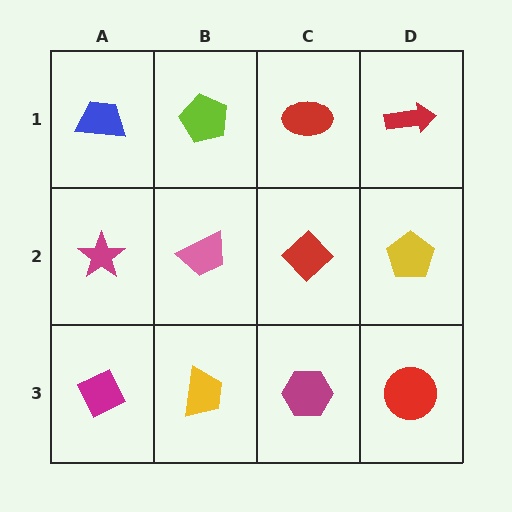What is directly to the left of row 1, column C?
A lime pentagon.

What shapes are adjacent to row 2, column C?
A red ellipse (row 1, column C), a magenta hexagon (row 3, column C), a pink trapezoid (row 2, column B), a yellow pentagon (row 2, column D).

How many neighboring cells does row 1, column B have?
3.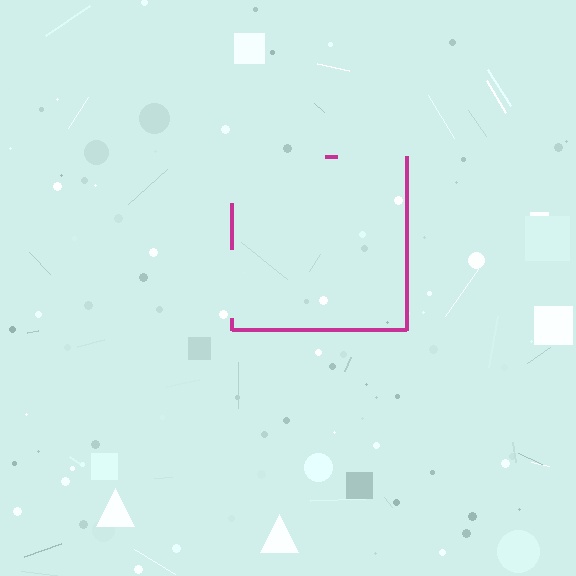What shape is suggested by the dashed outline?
The dashed outline suggests a square.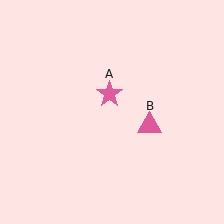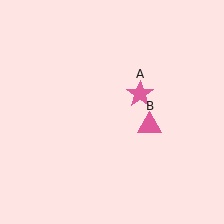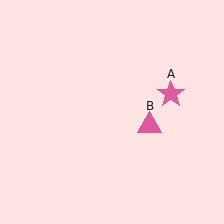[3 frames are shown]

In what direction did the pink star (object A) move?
The pink star (object A) moved right.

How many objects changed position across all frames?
1 object changed position: pink star (object A).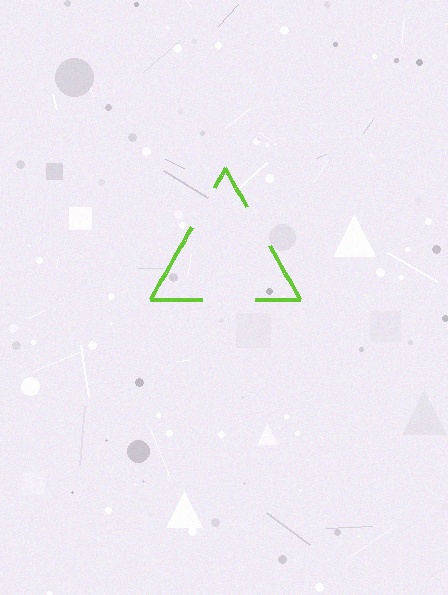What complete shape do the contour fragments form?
The contour fragments form a triangle.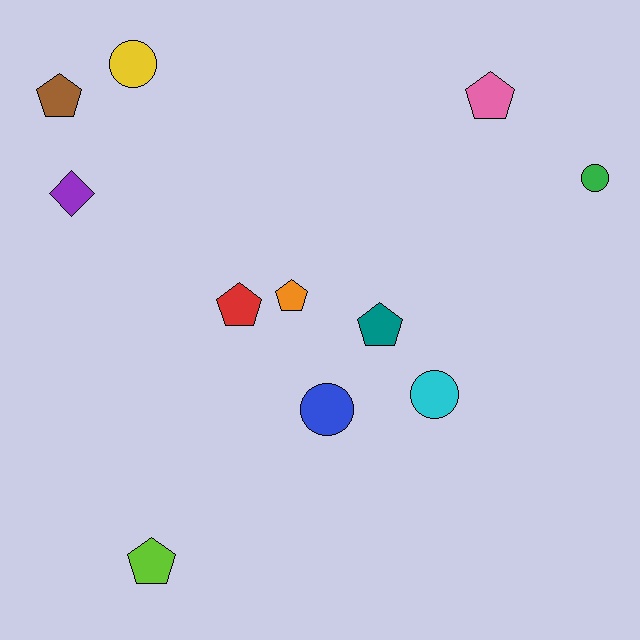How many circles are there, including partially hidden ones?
There are 4 circles.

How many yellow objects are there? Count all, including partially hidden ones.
There is 1 yellow object.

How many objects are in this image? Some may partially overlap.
There are 11 objects.